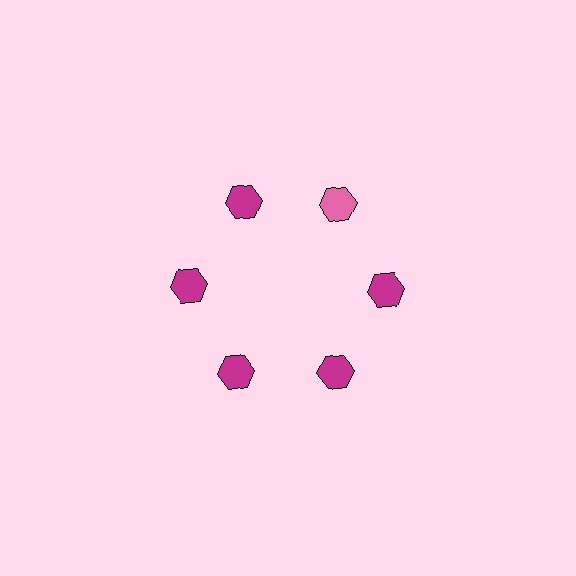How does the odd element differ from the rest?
It has a different color: pink instead of magenta.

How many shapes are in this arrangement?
There are 6 shapes arranged in a ring pattern.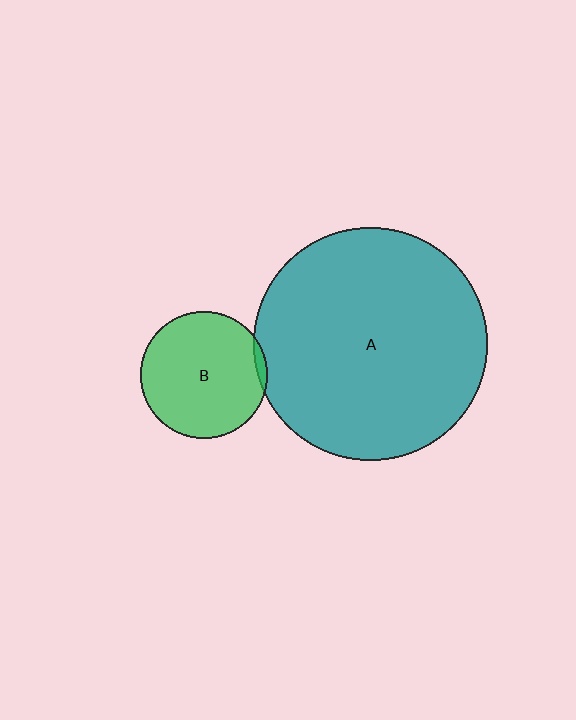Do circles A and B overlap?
Yes.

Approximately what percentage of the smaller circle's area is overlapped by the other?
Approximately 5%.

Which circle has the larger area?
Circle A (teal).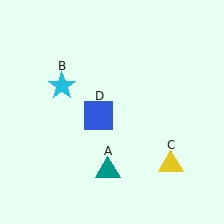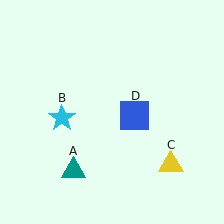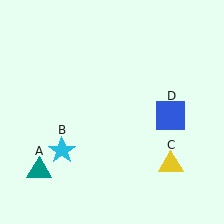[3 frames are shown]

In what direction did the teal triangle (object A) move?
The teal triangle (object A) moved left.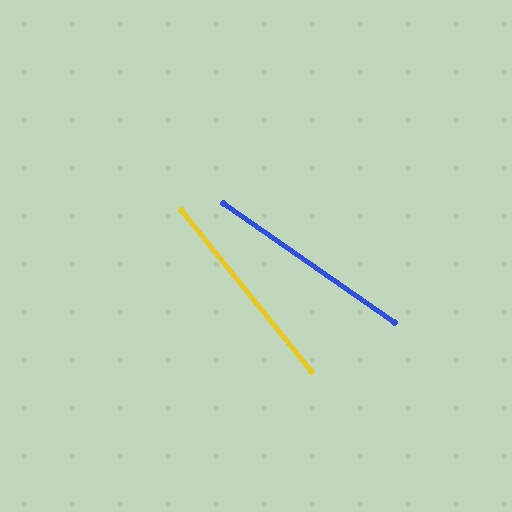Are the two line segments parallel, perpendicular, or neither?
Neither parallel nor perpendicular — they differ by about 16°.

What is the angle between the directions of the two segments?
Approximately 16 degrees.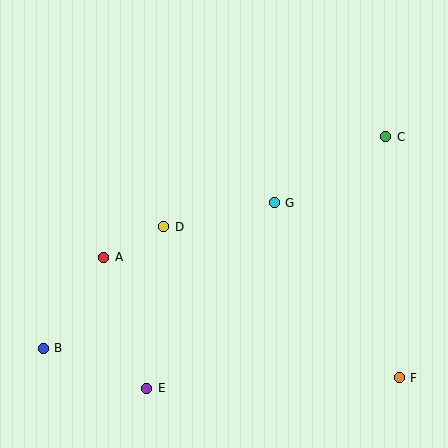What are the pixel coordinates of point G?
Point G is at (274, 203).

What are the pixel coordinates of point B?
Point B is at (43, 348).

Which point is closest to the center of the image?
Point G at (274, 203) is closest to the center.